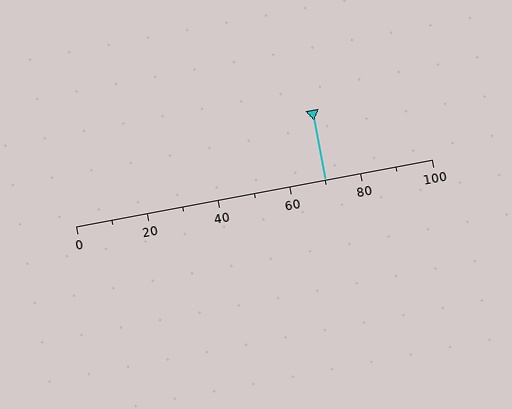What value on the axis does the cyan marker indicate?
The marker indicates approximately 70.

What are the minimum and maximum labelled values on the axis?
The axis runs from 0 to 100.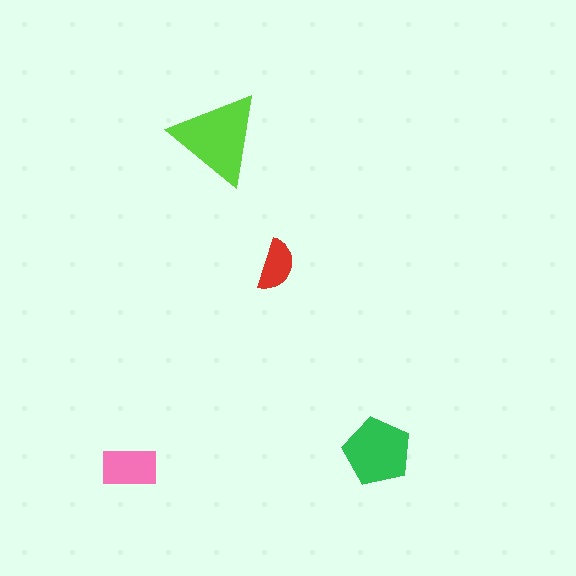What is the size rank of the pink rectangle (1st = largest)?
3rd.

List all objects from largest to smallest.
The lime triangle, the green pentagon, the pink rectangle, the red semicircle.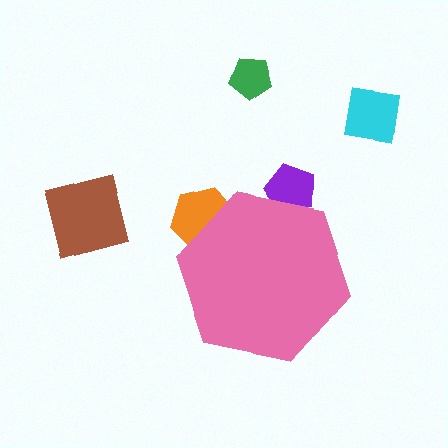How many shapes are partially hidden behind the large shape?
2 shapes are partially hidden.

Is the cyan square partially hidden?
No, the cyan square is fully visible.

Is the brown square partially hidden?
No, the brown square is fully visible.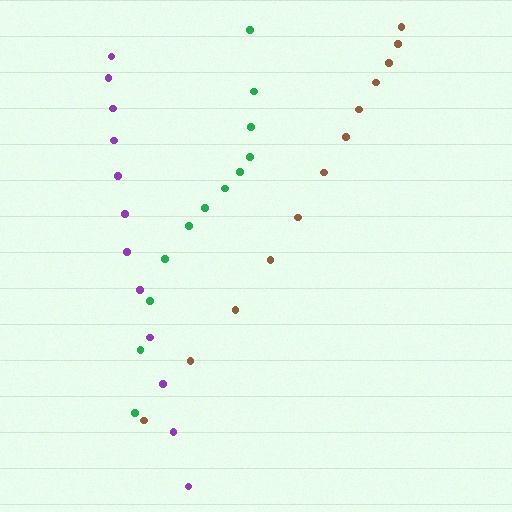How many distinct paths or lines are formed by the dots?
There are 3 distinct paths.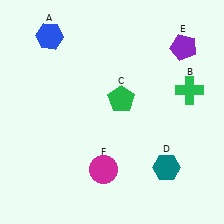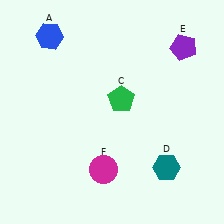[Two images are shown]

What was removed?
The green cross (B) was removed in Image 2.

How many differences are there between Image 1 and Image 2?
There is 1 difference between the two images.